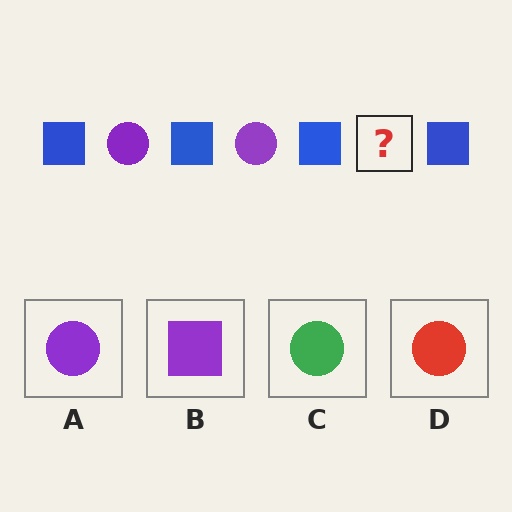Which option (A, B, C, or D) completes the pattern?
A.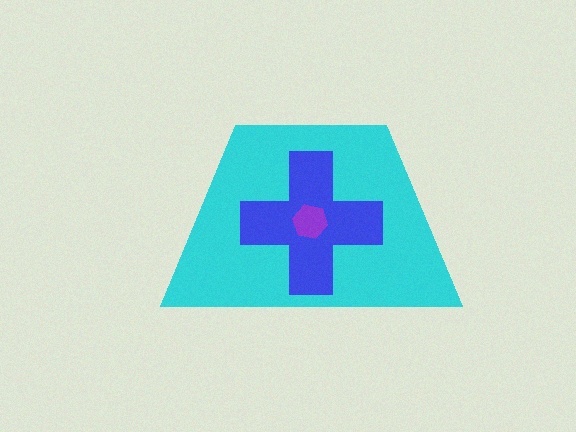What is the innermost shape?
The purple hexagon.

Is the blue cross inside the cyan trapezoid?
Yes.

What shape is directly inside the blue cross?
The purple hexagon.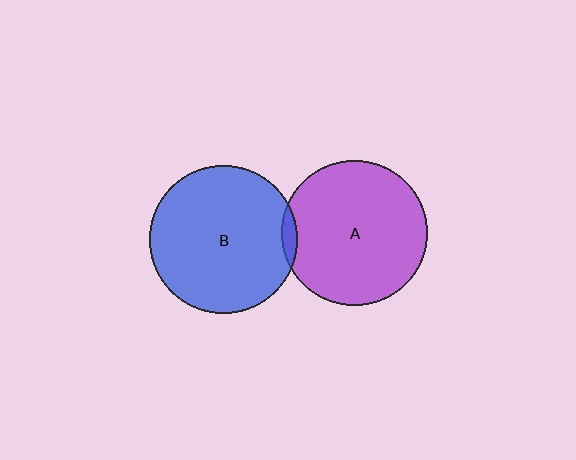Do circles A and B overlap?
Yes.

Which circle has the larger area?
Circle B (blue).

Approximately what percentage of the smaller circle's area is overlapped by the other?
Approximately 5%.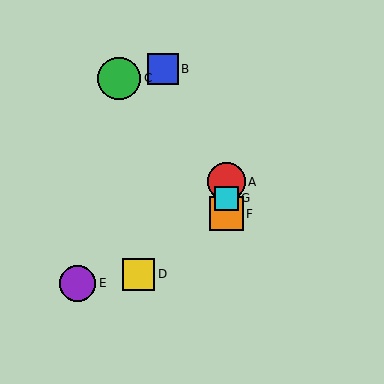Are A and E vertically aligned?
No, A is at x≈226 and E is at x≈78.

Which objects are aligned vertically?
Objects A, F, G are aligned vertically.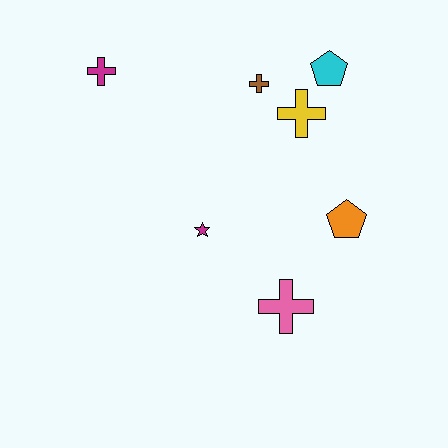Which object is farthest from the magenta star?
The cyan pentagon is farthest from the magenta star.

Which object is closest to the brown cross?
The yellow cross is closest to the brown cross.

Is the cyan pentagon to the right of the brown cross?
Yes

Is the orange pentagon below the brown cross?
Yes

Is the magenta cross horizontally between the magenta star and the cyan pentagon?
No